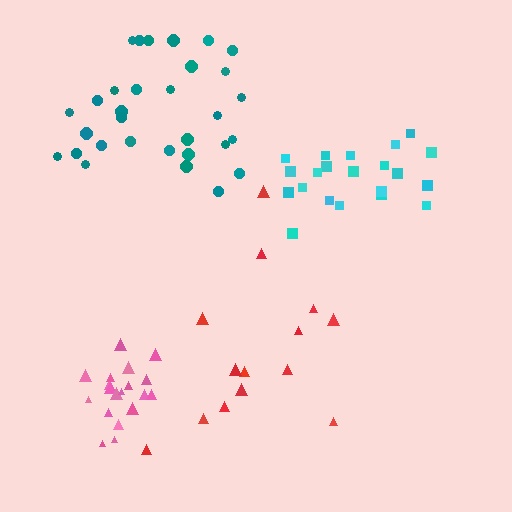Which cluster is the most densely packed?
Pink.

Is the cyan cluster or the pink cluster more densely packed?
Pink.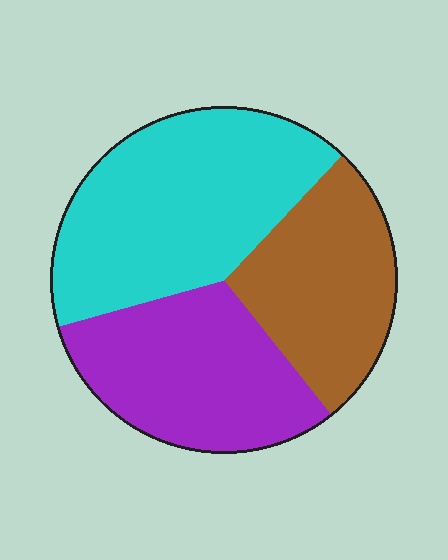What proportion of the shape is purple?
Purple covers about 30% of the shape.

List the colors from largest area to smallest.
From largest to smallest: cyan, purple, brown.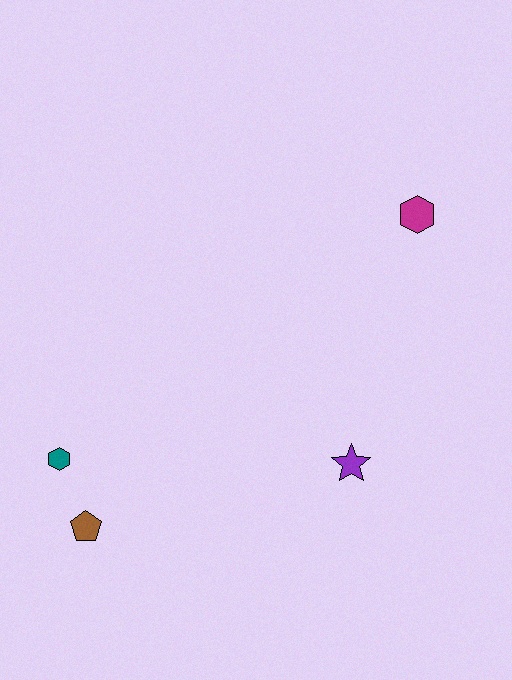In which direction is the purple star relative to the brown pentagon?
The purple star is to the right of the brown pentagon.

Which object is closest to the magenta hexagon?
The purple star is closest to the magenta hexagon.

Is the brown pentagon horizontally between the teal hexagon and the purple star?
Yes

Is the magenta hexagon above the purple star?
Yes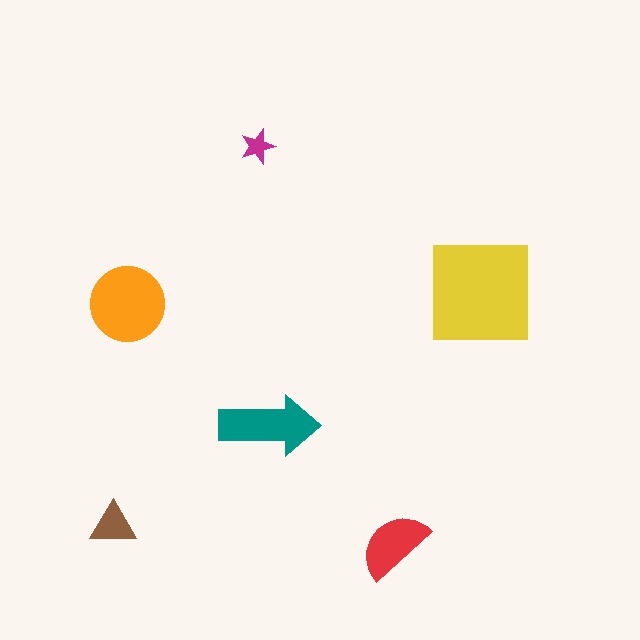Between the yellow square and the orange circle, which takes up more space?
The yellow square.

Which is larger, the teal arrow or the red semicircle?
The teal arrow.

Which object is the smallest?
The magenta star.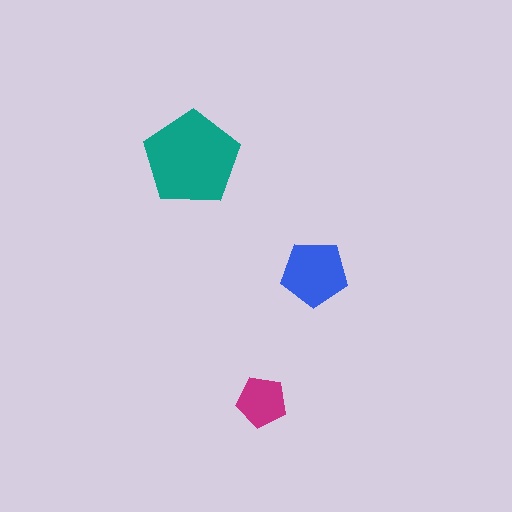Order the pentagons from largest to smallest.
the teal one, the blue one, the magenta one.